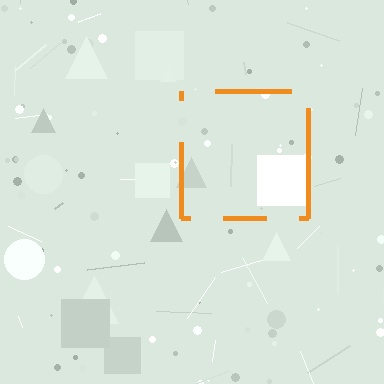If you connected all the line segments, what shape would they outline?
They would outline a square.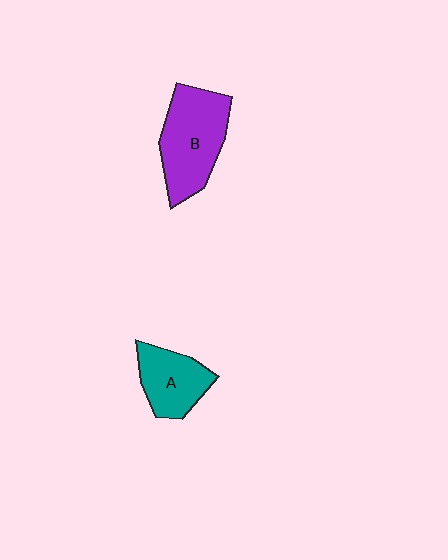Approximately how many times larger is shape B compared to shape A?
Approximately 1.5 times.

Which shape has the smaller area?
Shape A (teal).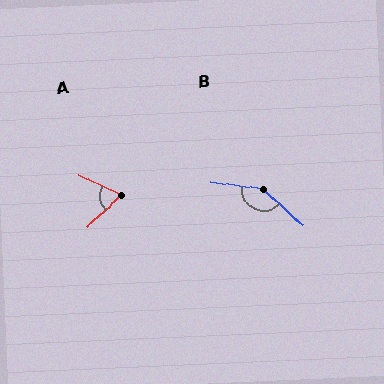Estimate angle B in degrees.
Approximately 144 degrees.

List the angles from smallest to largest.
A (69°), B (144°).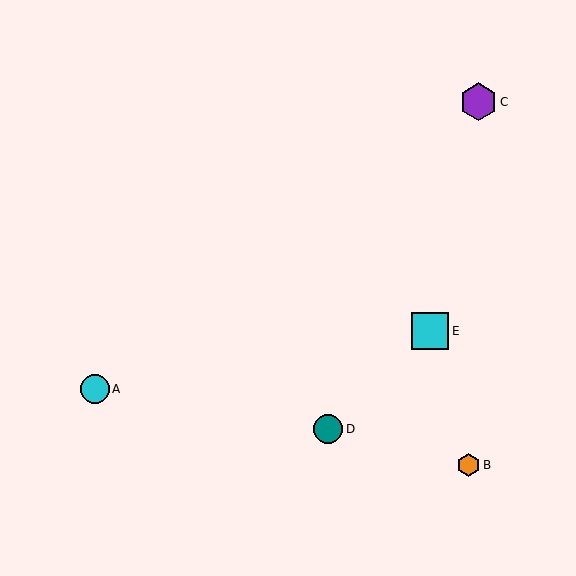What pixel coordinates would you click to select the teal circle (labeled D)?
Click at (328, 429) to select the teal circle D.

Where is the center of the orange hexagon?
The center of the orange hexagon is at (469, 465).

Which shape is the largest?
The purple hexagon (labeled C) is the largest.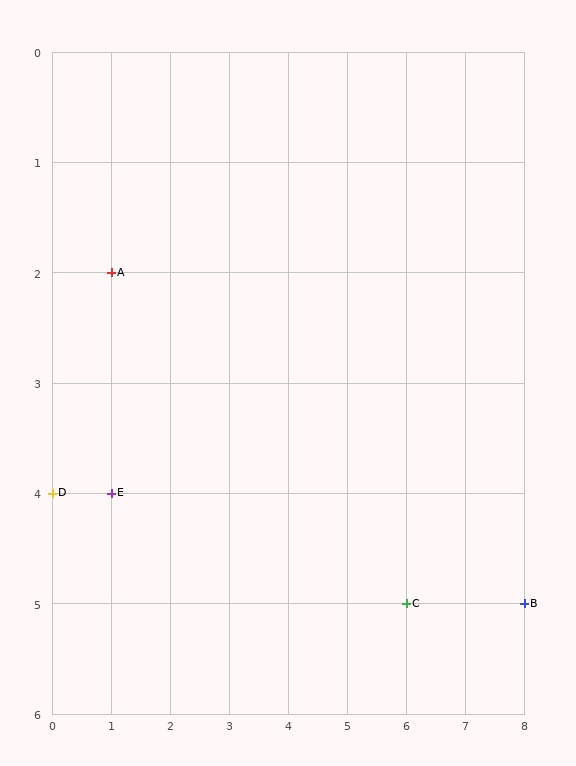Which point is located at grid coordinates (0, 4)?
Point D is at (0, 4).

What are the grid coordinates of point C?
Point C is at grid coordinates (6, 5).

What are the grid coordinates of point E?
Point E is at grid coordinates (1, 4).